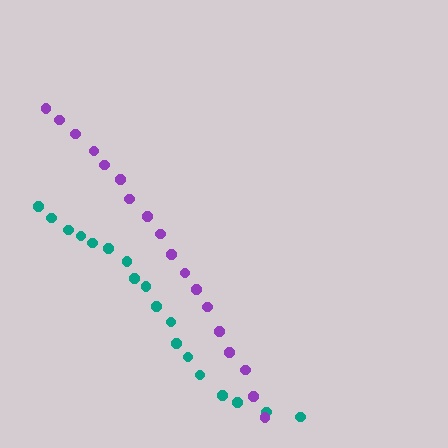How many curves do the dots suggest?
There are 2 distinct paths.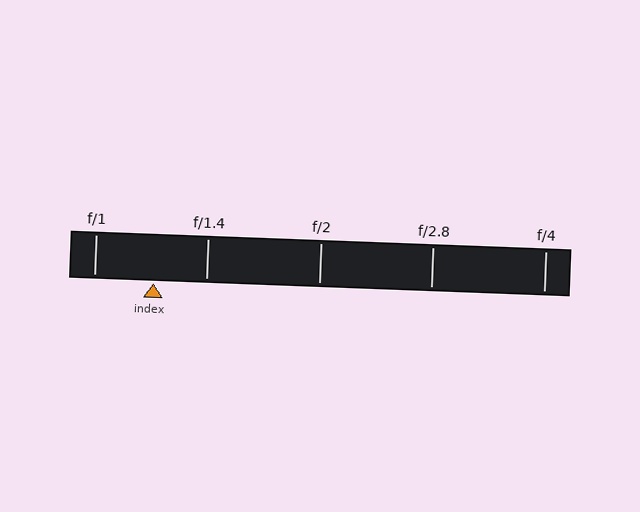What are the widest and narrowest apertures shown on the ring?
The widest aperture shown is f/1 and the narrowest is f/4.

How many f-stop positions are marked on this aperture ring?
There are 5 f-stop positions marked.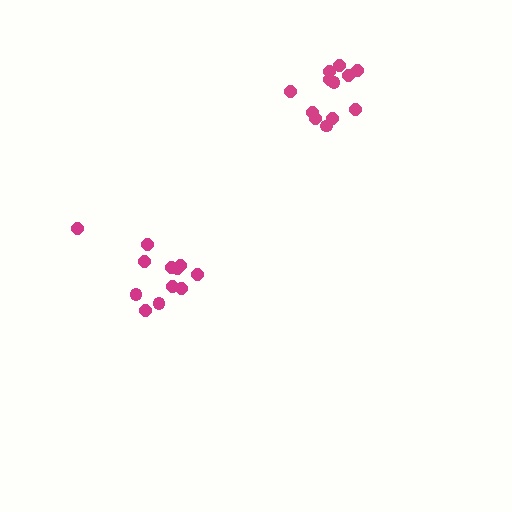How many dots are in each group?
Group 1: 12 dots, Group 2: 12 dots (24 total).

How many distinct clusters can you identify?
There are 2 distinct clusters.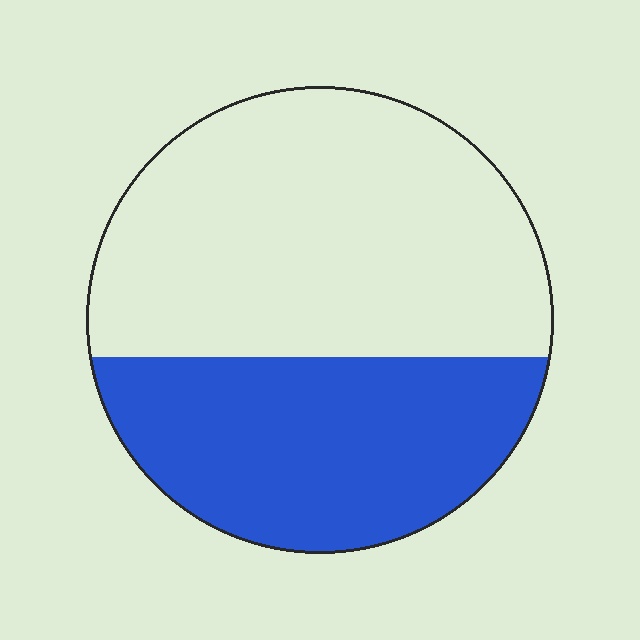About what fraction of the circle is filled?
About two fifths (2/5).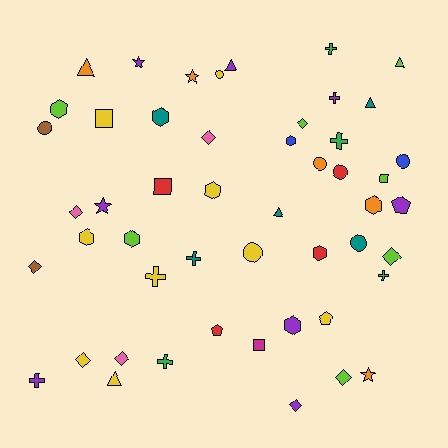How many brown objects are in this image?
There are 2 brown objects.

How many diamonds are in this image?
There are 9 diamonds.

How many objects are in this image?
There are 50 objects.